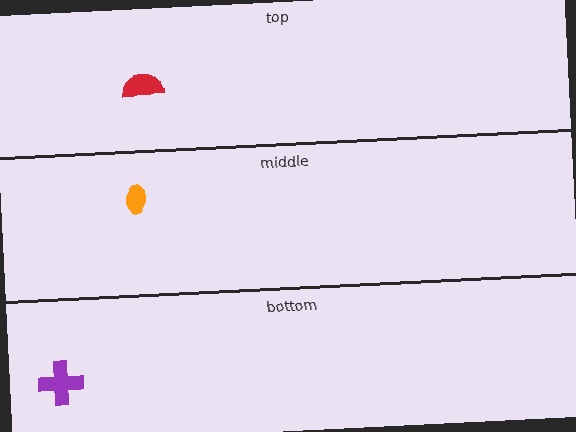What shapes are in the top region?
The red semicircle.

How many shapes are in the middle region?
1.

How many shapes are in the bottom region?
1.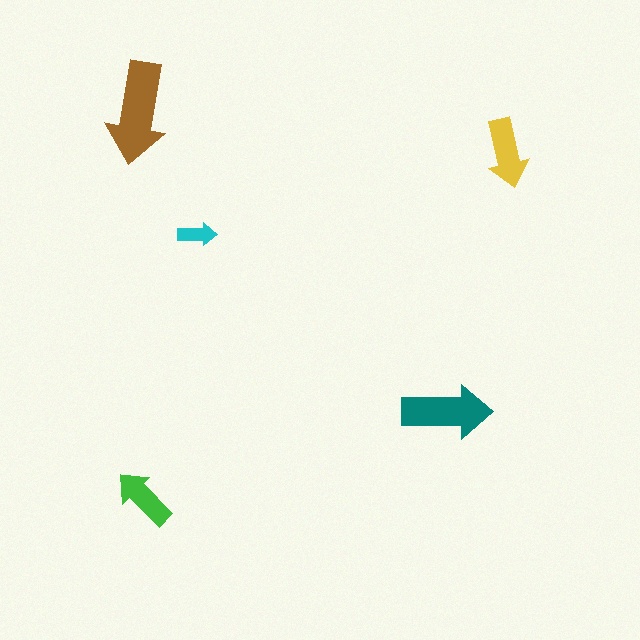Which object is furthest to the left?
The brown arrow is leftmost.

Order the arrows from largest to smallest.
the brown one, the teal one, the yellow one, the green one, the cyan one.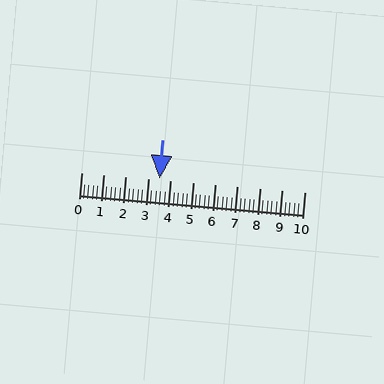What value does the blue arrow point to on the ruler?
The blue arrow points to approximately 3.5.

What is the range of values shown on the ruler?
The ruler shows values from 0 to 10.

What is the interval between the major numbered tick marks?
The major tick marks are spaced 1 units apart.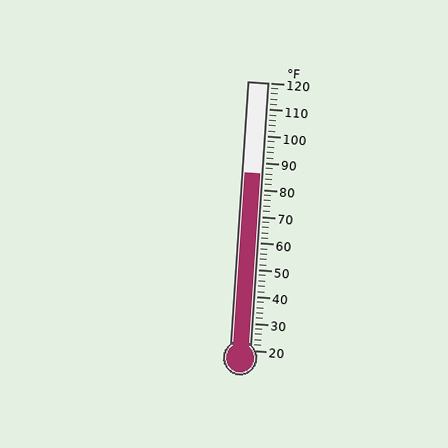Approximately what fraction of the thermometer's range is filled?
The thermometer is filled to approximately 65% of its range.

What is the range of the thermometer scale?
The thermometer scale ranges from 20°F to 120°F.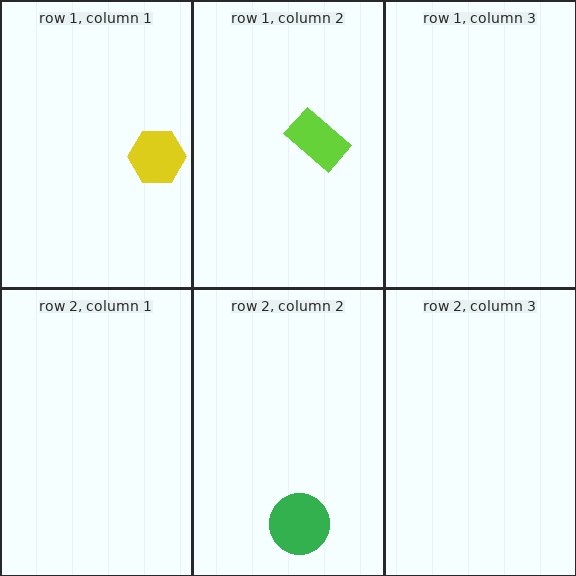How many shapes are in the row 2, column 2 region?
1.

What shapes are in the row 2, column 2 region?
The green circle.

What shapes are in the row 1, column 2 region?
The lime rectangle.